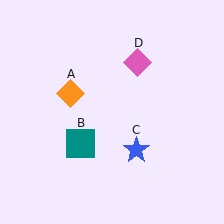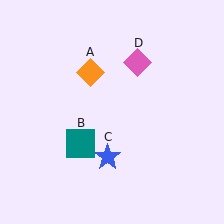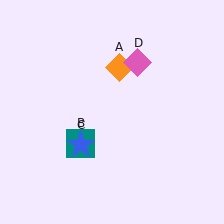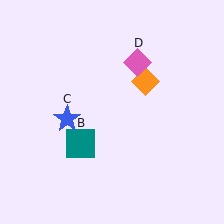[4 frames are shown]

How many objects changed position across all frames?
2 objects changed position: orange diamond (object A), blue star (object C).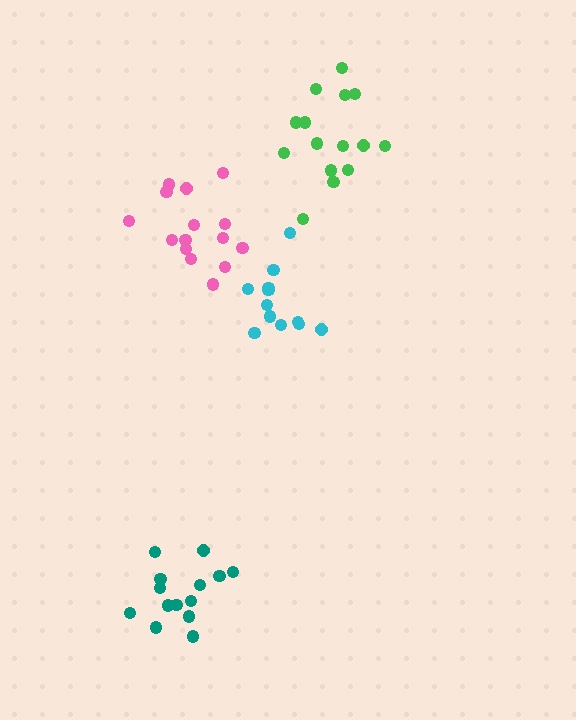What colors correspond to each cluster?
The clusters are colored: pink, cyan, green, teal.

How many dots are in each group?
Group 1: 15 dots, Group 2: 12 dots, Group 3: 15 dots, Group 4: 14 dots (56 total).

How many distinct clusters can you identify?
There are 4 distinct clusters.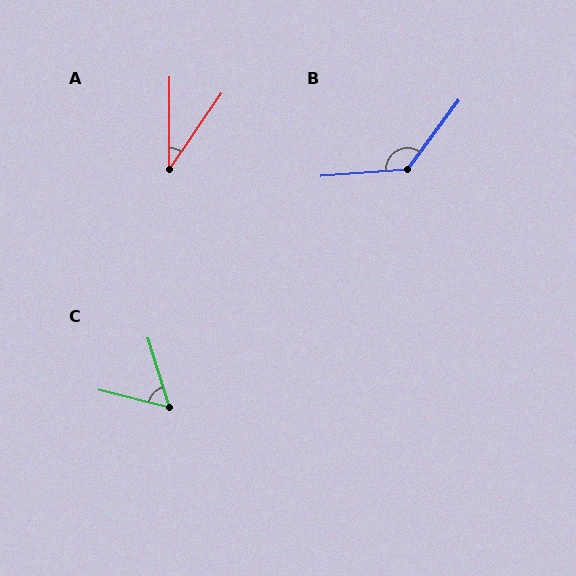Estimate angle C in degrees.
Approximately 59 degrees.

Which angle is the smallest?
A, at approximately 34 degrees.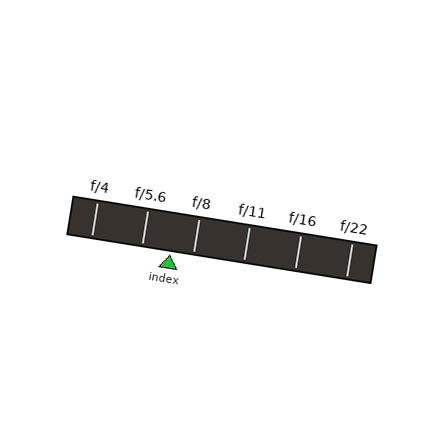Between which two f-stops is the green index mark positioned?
The index mark is between f/5.6 and f/8.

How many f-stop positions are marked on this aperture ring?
There are 6 f-stop positions marked.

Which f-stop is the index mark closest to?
The index mark is closest to f/8.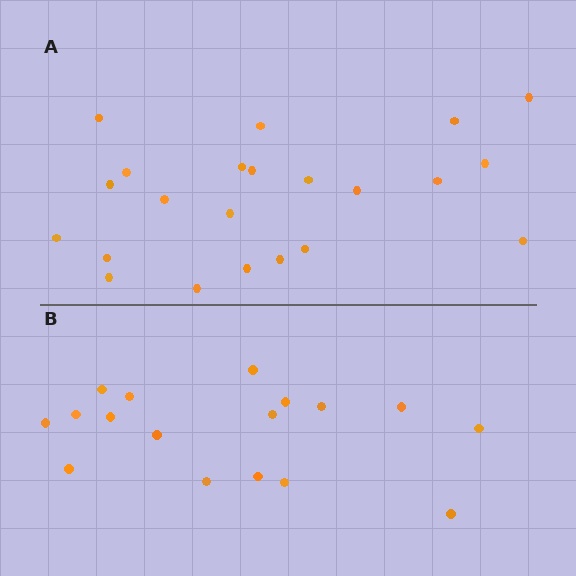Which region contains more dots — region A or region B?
Region A (the top region) has more dots.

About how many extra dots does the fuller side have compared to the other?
Region A has about 5 more dots than region B.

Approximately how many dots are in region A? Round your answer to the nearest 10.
About 20 dots. (The exact count is 22, which rounds to 20.)